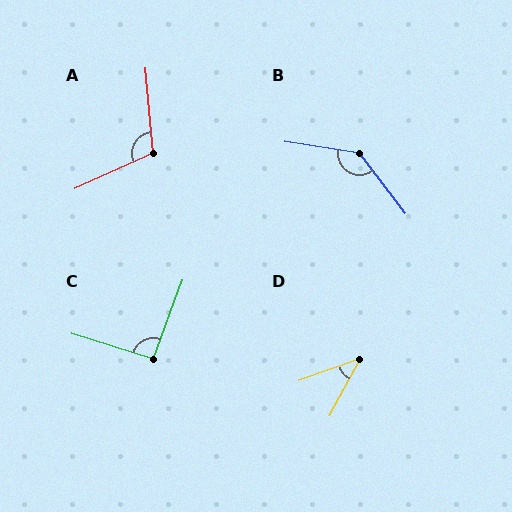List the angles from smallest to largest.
D (42°), C (93°), A (109°), B (136°).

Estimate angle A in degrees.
Approximately 109 degrees.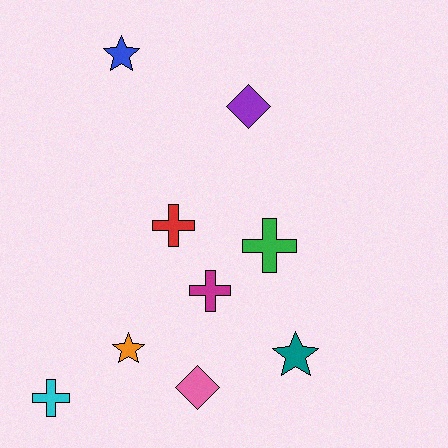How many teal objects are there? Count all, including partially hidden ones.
There is 1 teal object.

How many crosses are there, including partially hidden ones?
There are 4 crosses.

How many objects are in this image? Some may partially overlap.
There are 9 objects.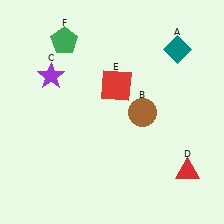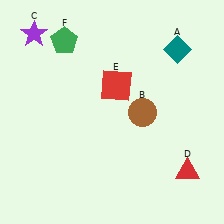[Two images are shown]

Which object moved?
The purple star (C) moved up.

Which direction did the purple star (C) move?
The purple star (C) moved up.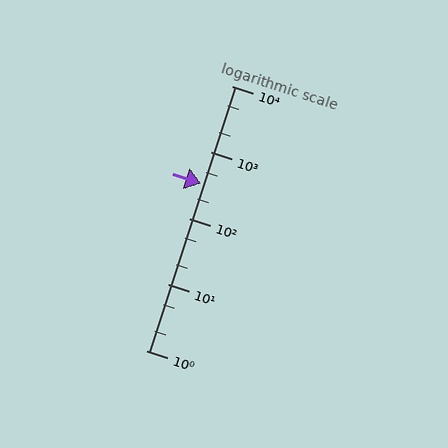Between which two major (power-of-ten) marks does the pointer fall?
The pointer is between 100 and 1000.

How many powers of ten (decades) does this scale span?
The scale spans 4 decades, from 1 to 10000.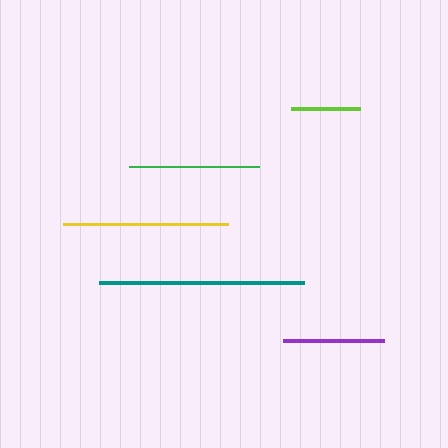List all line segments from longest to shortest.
From longest to shortest: teal, yellow, green, purple, lime.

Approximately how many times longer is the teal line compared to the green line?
The teal line is approximately 1.6 times the length of the green line.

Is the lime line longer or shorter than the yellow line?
The yellow line is longer than the lime line.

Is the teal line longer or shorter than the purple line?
The teal line is longer than the purple line.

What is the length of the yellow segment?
The yellow segment is approximately 165 pixels long.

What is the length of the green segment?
The green segment is approximately 130 pixels long.